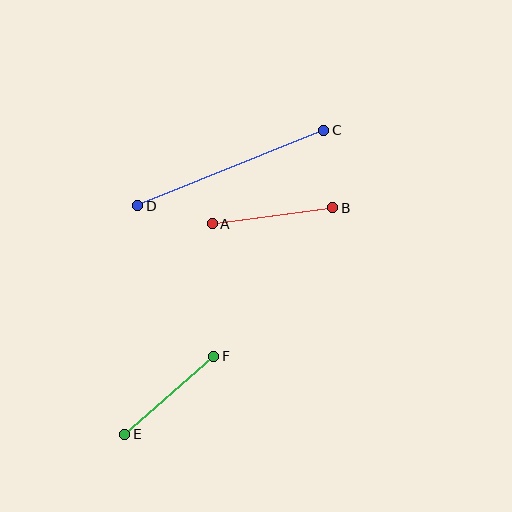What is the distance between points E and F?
The distance is approximately 119 pixels.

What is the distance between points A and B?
The distance is approximately 122 pixels.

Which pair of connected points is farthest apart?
Points C and D are farthest apart.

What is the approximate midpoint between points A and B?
The midpoint is at approximately (273, 216) pixels.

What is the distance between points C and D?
The distance is approximately 201 pixels.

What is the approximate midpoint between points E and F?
The midpoint is at approximately (169, 395) pixels.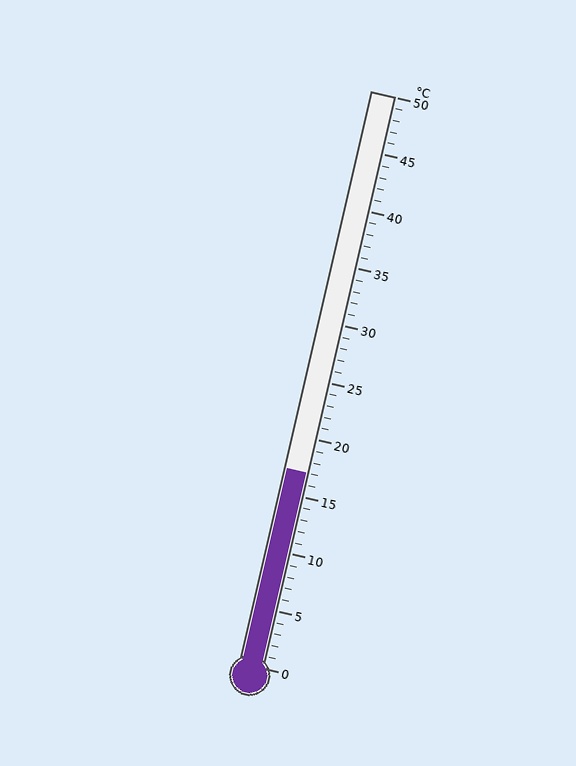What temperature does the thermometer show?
The thermometer shows approximately 17°C.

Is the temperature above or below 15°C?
The temperature is above 15°C.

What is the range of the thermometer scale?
The thermometer scale ranges from 0°C to 50°C.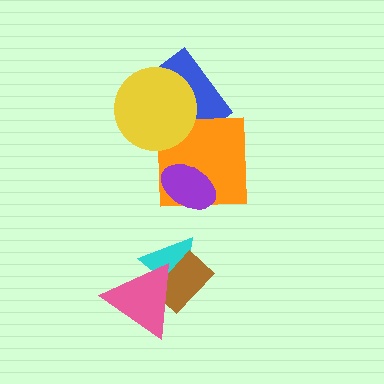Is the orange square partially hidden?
Yes, it is partially covered by another shape.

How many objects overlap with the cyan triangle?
2 objects overlap with the cyan triangle.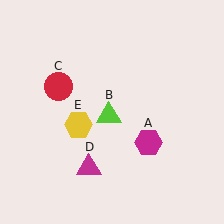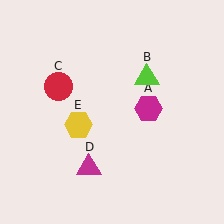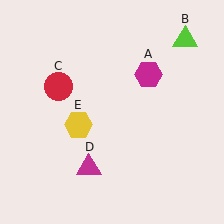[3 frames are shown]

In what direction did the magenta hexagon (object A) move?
The magenta hexagon (object A) moved up.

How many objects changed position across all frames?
2 objects changed position: magenta hexagon (object A), lime triangle (object B).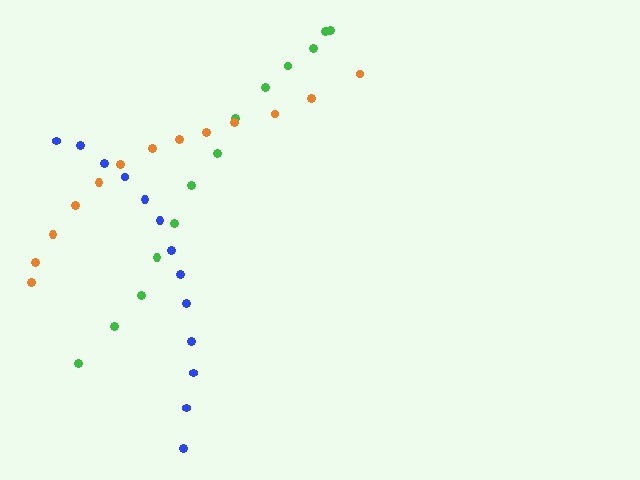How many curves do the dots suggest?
There are 3 distinct paths.